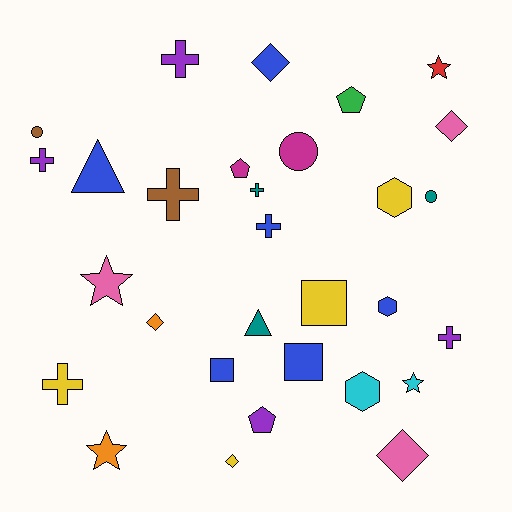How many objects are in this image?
There are 30 objects.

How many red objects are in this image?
There is 1 red object.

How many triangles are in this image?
There are 2 triangles.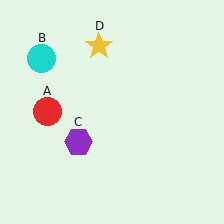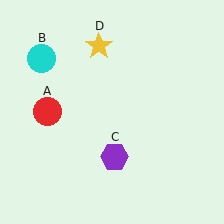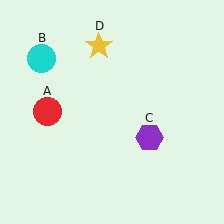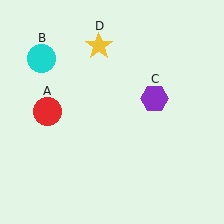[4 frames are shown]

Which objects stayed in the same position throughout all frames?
Red circle (object A) and cyan circle (object B) and yellow star (object D) remained stationary.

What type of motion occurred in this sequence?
The purple hexagon (object C) rotated counterclockwise around the center of the scene.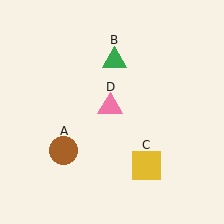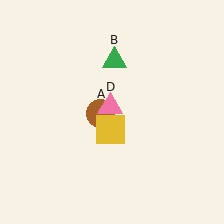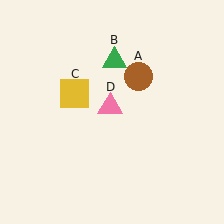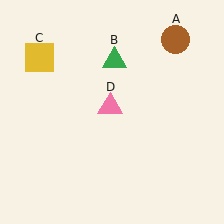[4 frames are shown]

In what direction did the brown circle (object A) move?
The brown circle (object A) moved up and to the right.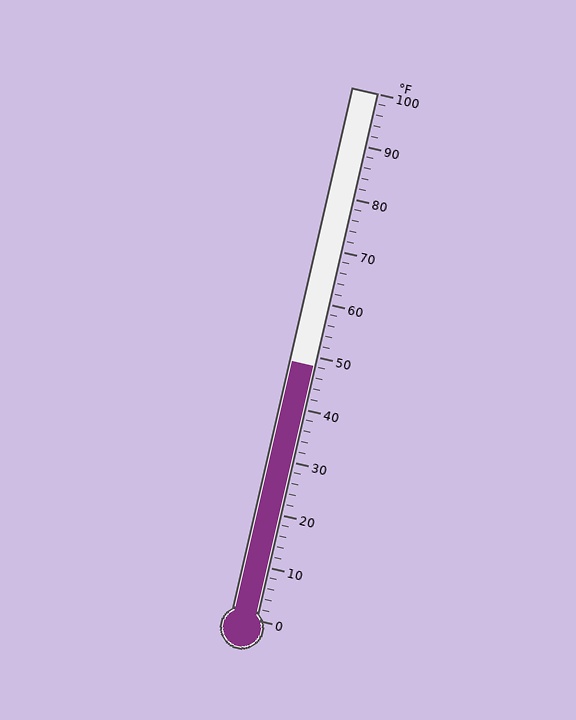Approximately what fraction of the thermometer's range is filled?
The thermometer is filled to approximately 50% of its range.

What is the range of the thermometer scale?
The thermometer scale ranges from 0°F to 100°F.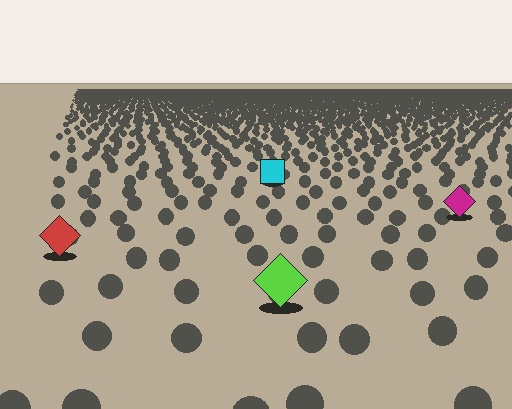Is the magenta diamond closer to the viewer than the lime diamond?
No. The lime diamond is closer — you can tell from the texture gradient: the ground texture is coarser near it.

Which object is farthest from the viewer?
The cyan square is farthest from the viewer. It appears smaller and the ground texture around it is denser.